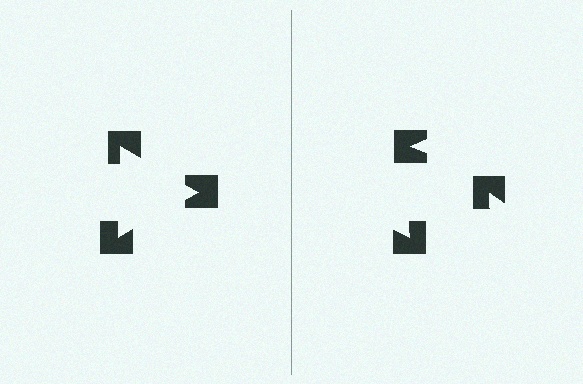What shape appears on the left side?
An illusory triangle.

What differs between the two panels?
The notched squares are positioned identically on both sides; only the wedge orientations differ. On the left they align to a triangle; on the right they are misaligned.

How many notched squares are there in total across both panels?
6 — 3 on each side.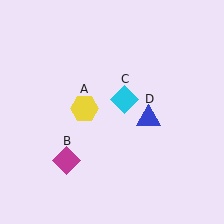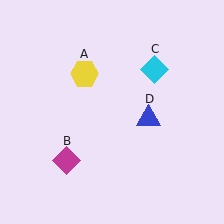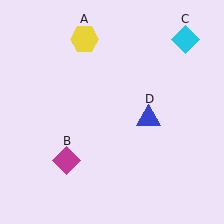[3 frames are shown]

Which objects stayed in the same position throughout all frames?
Magenta diamond (object B) and blue triangle (object D) remained stationary.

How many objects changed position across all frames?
2 objects changed position: yellow hexagon (object A), cyan diamond (object C).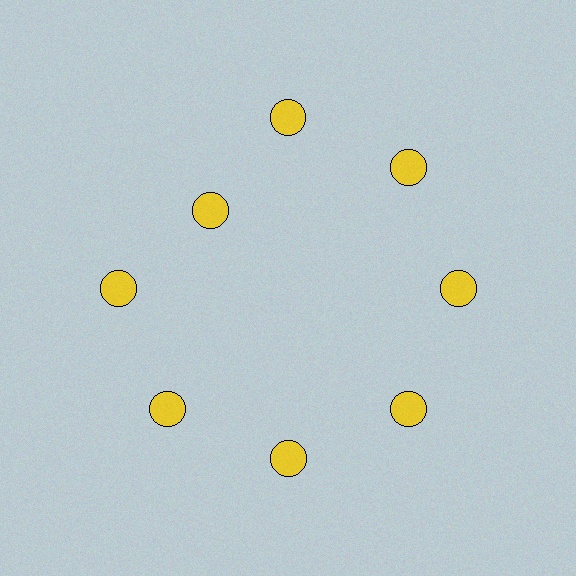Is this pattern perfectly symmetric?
No. The 8 yellow circles are arranged in a ring, but one element near the 10 o'clock position is pulled inward toward the center, breaking the 8-fold rotational symmetry.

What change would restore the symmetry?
The symmetry would be restored by moving it outward, back onto the ring so that all 8 circles sit at equal angles and equal distance from the center.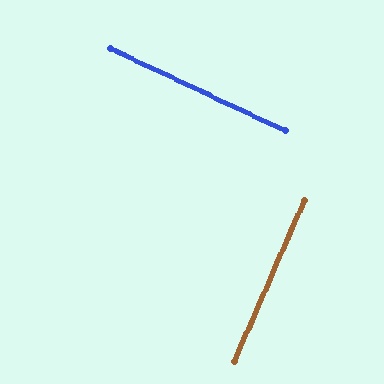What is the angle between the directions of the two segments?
Approximately 88 degrees.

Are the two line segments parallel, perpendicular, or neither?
Perpendicular — they meet at approximately 88°.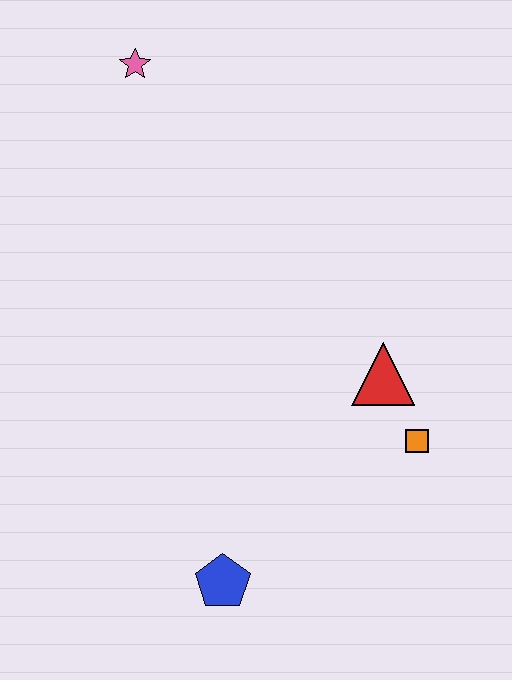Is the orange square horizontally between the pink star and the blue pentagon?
No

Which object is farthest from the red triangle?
The pink star is farthest from the red triangle.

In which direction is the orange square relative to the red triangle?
The orange square is below the red triangle.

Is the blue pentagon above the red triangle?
No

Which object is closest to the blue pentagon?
The orange square is closest to the blue pentagon.